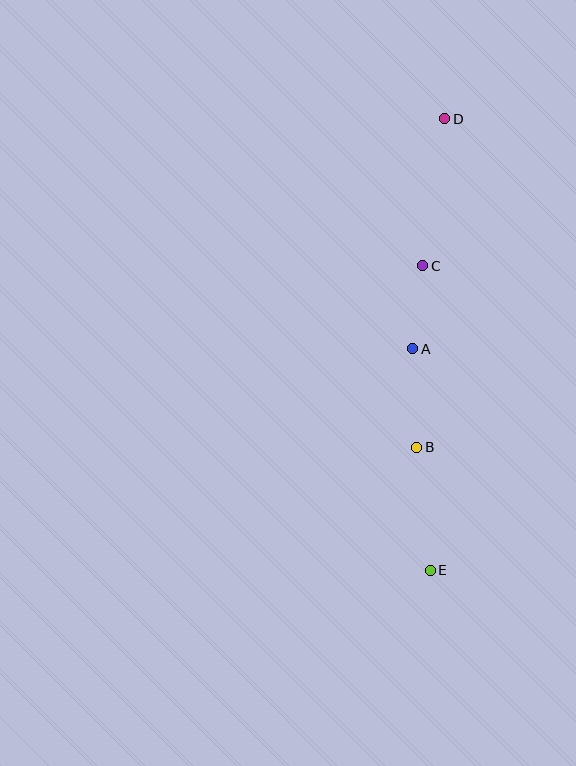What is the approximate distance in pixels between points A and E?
The distance between A and E is approximately 222 pixels.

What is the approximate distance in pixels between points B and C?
The distance between B and C is approximately 182 pixels.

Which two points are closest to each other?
Points A and C are closest to each other.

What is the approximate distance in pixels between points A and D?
The distance between A and D is approximately 232 pixels.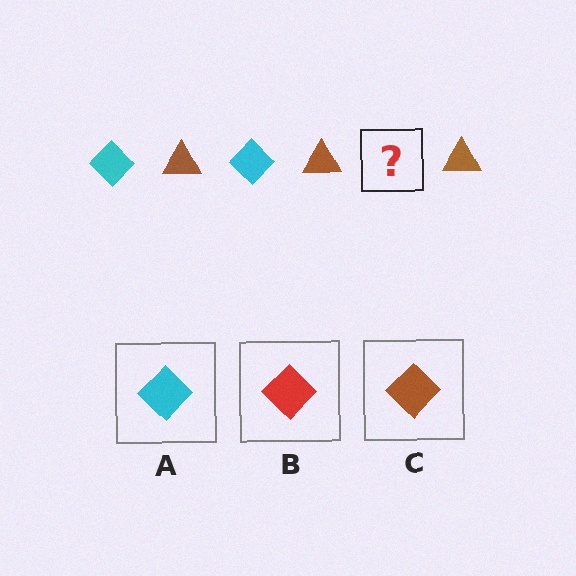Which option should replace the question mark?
Option A.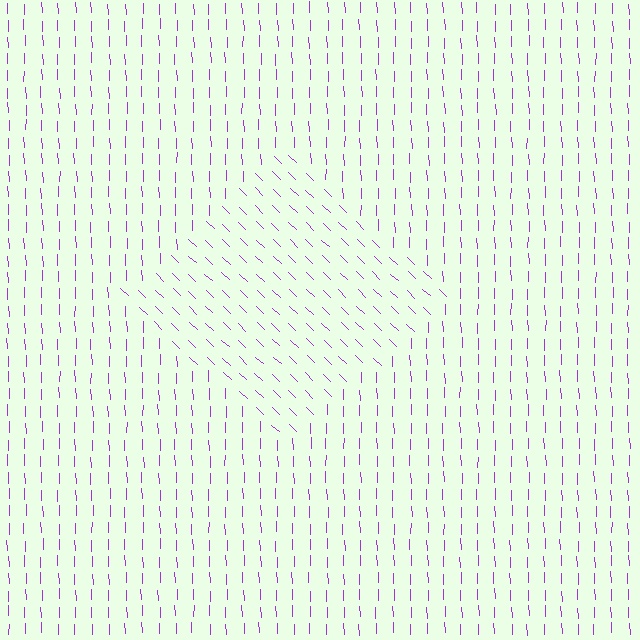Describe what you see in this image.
The image is filled with small purple line segments. A diamond region in the image has lines oriented differently from the surrounding lines, creating a visible texture boundary.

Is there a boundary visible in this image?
Yes, there is a texture boundary formed by a change in line orientation.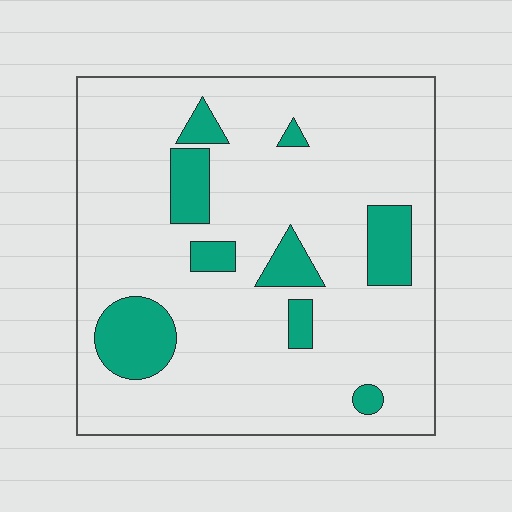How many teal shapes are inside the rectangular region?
9.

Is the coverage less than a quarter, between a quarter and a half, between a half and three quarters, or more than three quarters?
Less than a quarter.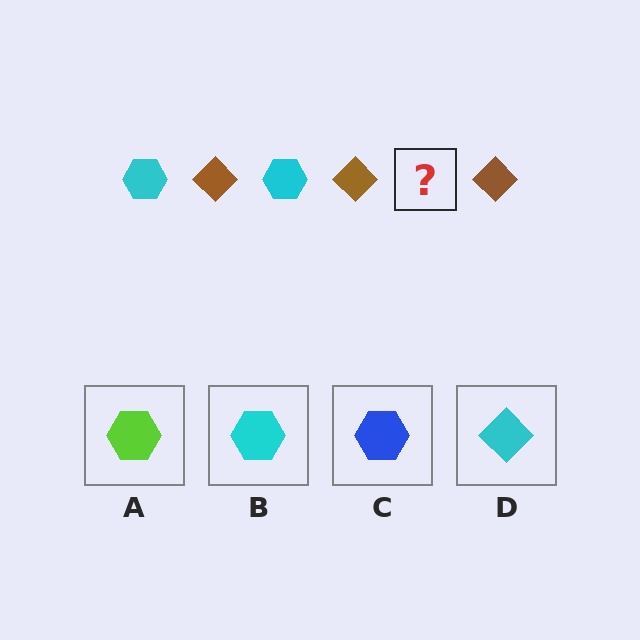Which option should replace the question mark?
Option B.